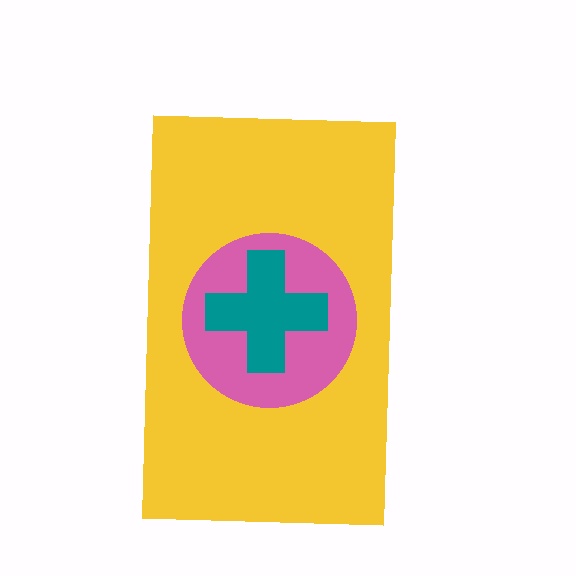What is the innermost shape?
The teal cross.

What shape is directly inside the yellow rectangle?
The pink circle.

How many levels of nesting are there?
3.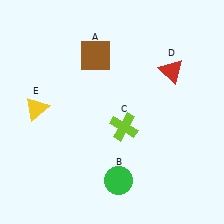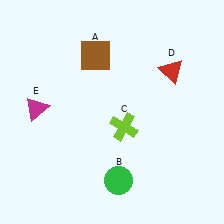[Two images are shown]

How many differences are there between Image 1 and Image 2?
There is 1 difference between the two images.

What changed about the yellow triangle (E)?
In Image 1, E is yellow. In Image 2, it changed to magenta.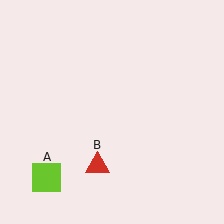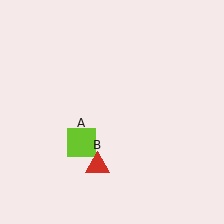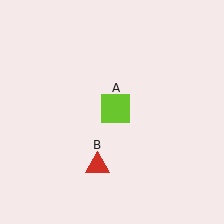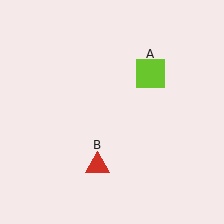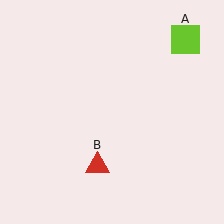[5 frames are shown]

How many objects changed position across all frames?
1 object changed position: lime square (object A).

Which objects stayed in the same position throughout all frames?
Red triangle (object B) remained stationary.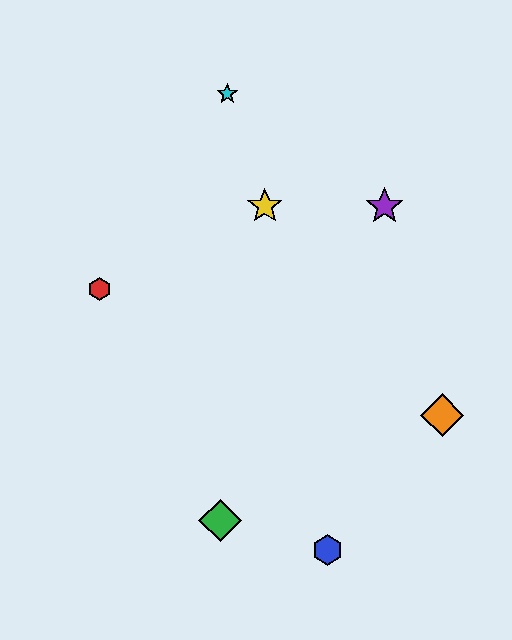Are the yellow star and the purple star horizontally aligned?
Yes, both are at y≈206.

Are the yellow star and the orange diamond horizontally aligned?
No, the yellow star is at y≈206 and the orange diamond is at y≈415.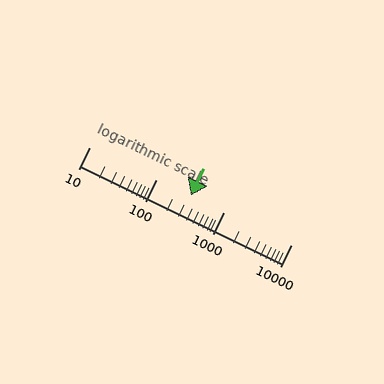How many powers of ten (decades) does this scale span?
The scale spans 3 decades, from 10 to 10000.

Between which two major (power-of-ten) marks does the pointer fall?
The pointer is between 100 and 1000.